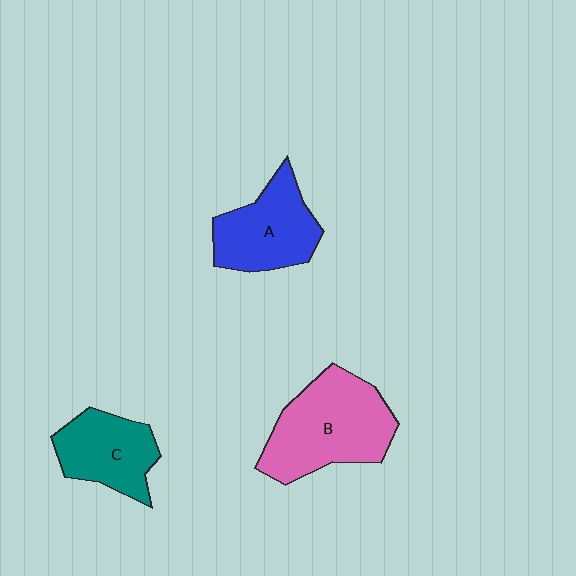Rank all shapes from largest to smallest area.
From largest to smallest: B (pink), A (blue), C (teal).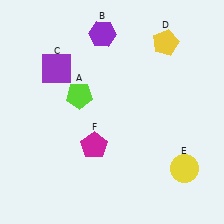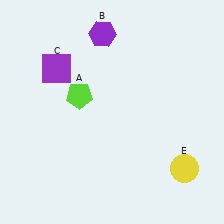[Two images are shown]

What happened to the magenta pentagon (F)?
The magenta pentagon (F) was removed in Image 2. It was in the bottom-left area of Image 1.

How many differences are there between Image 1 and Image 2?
There are 2 differences between the two images.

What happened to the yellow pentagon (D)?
The yellow pentagon (D) was removed in Image 2. It was in the top-right area of Image 1.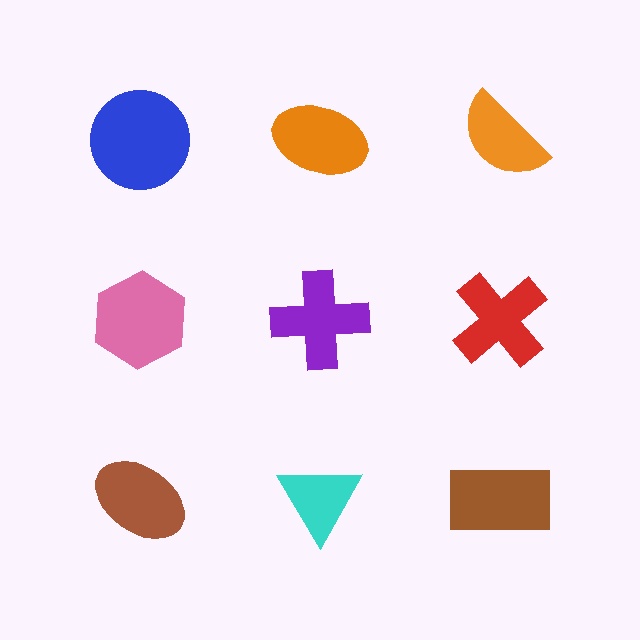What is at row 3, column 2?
A cyan triangle.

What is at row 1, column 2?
An orange ellipse.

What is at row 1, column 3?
An orange semicircle.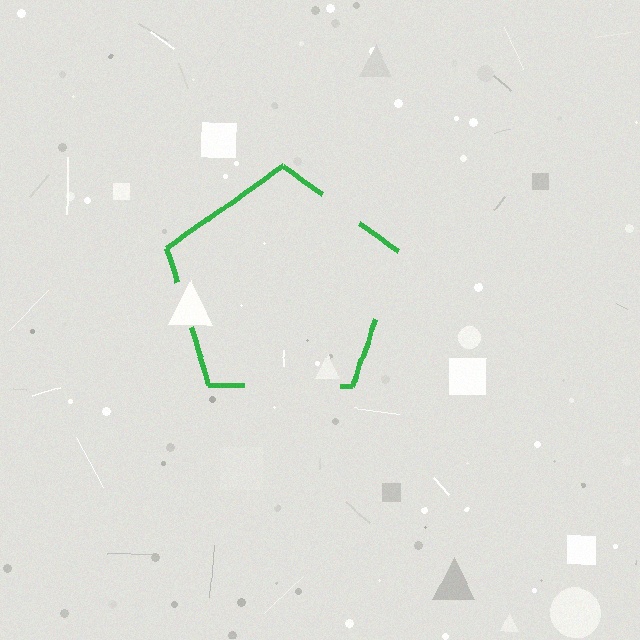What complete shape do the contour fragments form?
The contour fragments form a pentagon.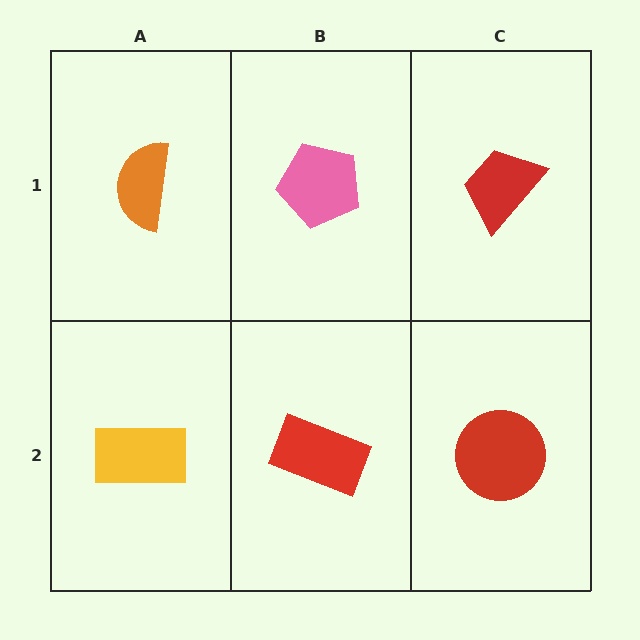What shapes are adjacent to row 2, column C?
A red trapezoid (row 1, column C), a red rectangle (row 2, column B).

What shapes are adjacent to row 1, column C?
A red circle (row 2, column C), a pink pentagon (row 1, column B).